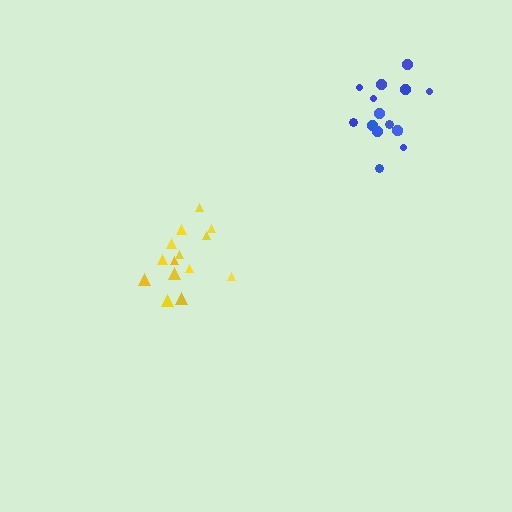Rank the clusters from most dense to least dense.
blue, yellow.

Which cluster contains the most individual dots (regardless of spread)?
Blue (15).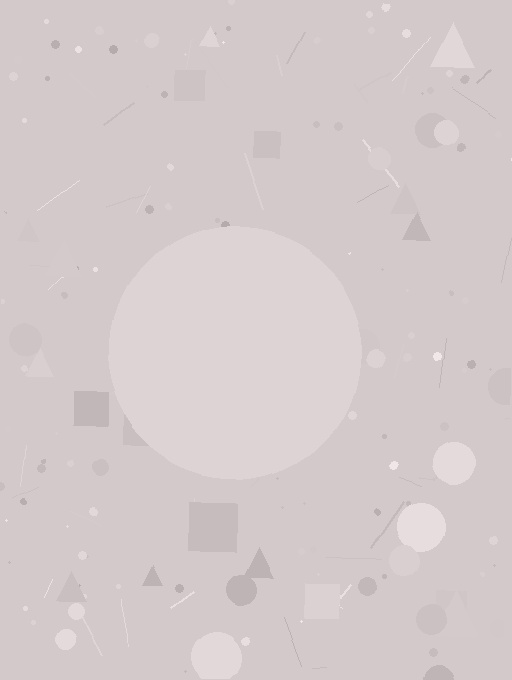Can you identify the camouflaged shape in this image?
The camouflaged shape is a circle.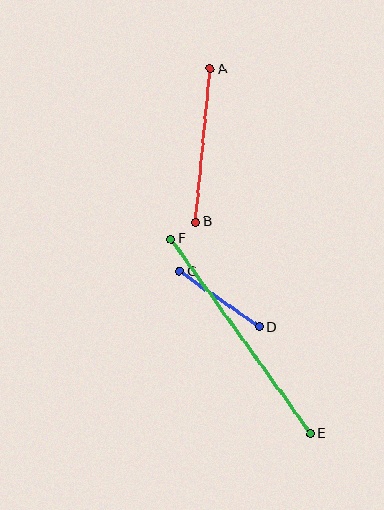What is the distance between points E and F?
The distance is approximately 239 pixels.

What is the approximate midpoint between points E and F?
The midpoint is at approximately (241, 336) pixels.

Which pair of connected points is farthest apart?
Points E and F are farthest apart.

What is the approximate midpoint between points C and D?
The midpoint is at approximately (219, 299) pixels.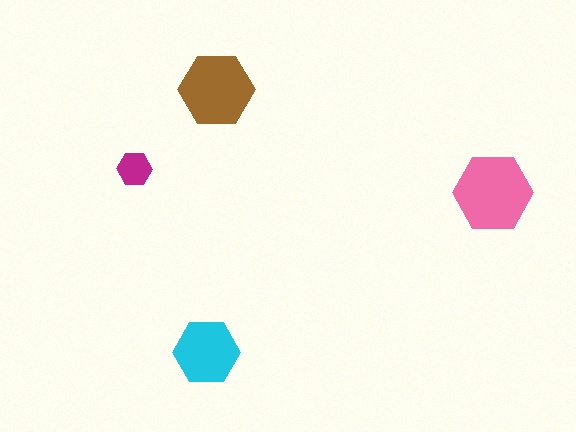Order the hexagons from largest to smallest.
the pink one, the brown one, the cyan one, the magenta one.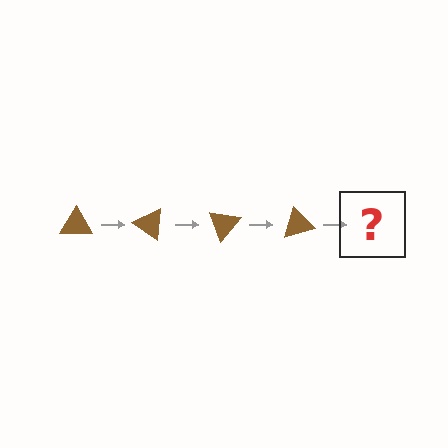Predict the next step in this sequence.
The next step is a brown triangle rotated 140 degrees.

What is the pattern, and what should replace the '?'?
The pattern is that the triangle rotates 35 degrees each step. The '?' should be a brown triangle rotated 140 degrees.